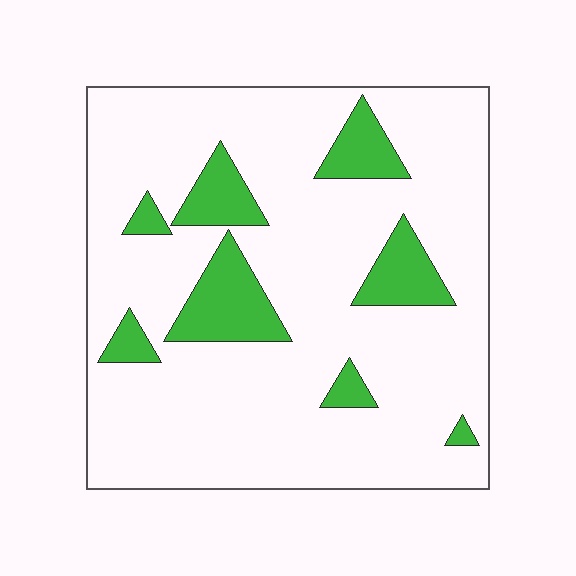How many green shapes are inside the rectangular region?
8.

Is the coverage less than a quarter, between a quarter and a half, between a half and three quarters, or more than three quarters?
Less than a quarter.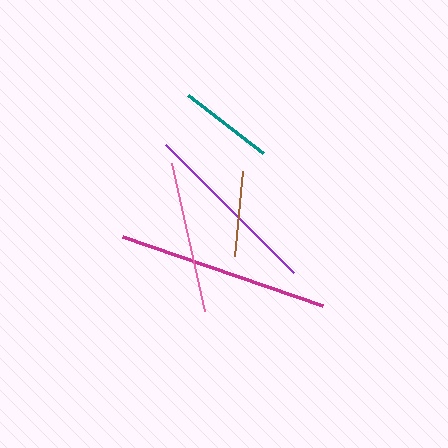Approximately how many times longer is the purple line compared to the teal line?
The purple line is approximately 1.9 times the length of the teal line.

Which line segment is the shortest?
The brown line is the shortest at approximately 85 pixels.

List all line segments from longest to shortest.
From longest to shortest: magenta, purple, pink, teal, brown.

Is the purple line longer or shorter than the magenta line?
The magenta line is longer than the purple line.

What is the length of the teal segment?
The teal segment is approximately 95 pixels long.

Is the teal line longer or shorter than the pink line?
The pink line is longer than the teal line.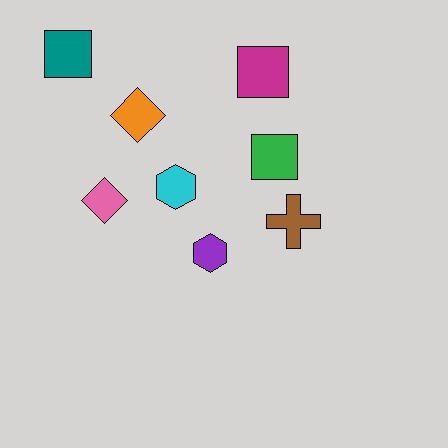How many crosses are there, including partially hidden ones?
There is 1 cross.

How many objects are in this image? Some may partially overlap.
There are 8 objects.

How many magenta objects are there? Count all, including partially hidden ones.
There is 1 magenta object.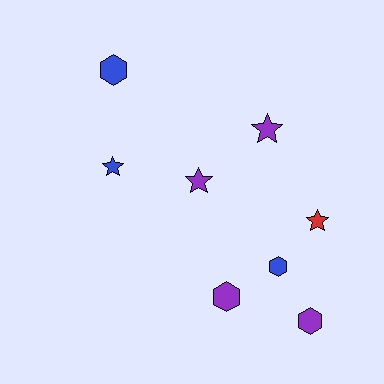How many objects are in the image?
There are 8 objects.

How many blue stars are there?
There is 1 blue star.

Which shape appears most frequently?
Hexagon, with 4 objects.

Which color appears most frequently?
Purple, with 4 objects.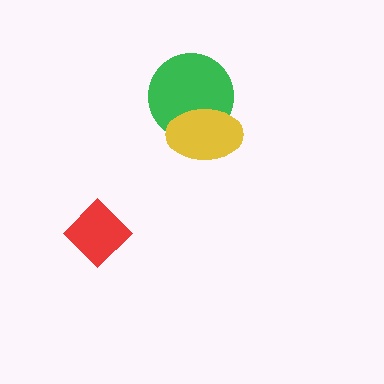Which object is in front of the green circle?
The yellow ellipse is in front of the green circle.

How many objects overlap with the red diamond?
0 objects overlap with the red diamond.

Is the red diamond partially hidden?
No, no other shape covers it.